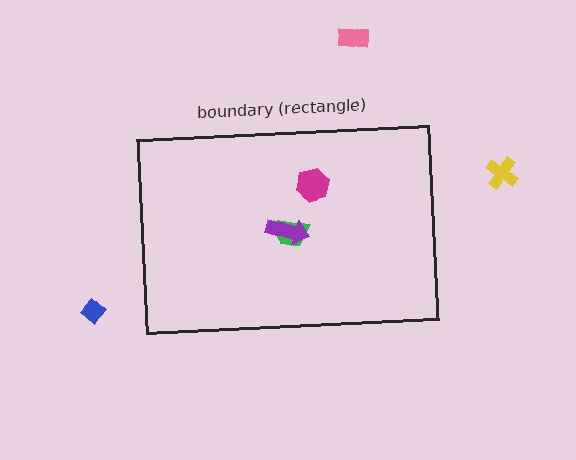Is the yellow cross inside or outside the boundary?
Outside.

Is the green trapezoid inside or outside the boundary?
Inside.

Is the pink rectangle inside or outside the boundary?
Outside.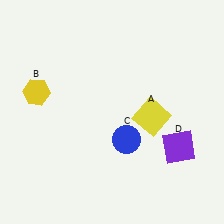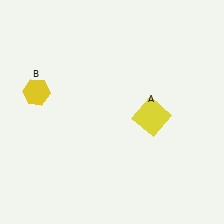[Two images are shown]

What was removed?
The purple square (D), the blue circle (C) were removed in Image 2.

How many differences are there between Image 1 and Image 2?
There are 2 differences between the two images.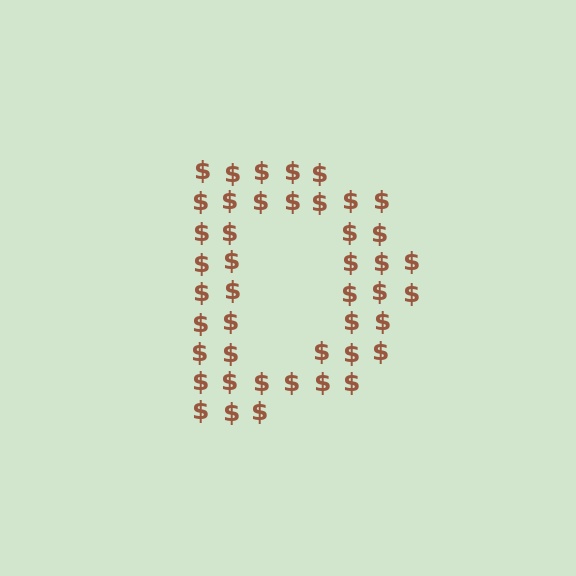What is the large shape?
The large shape is the letter D.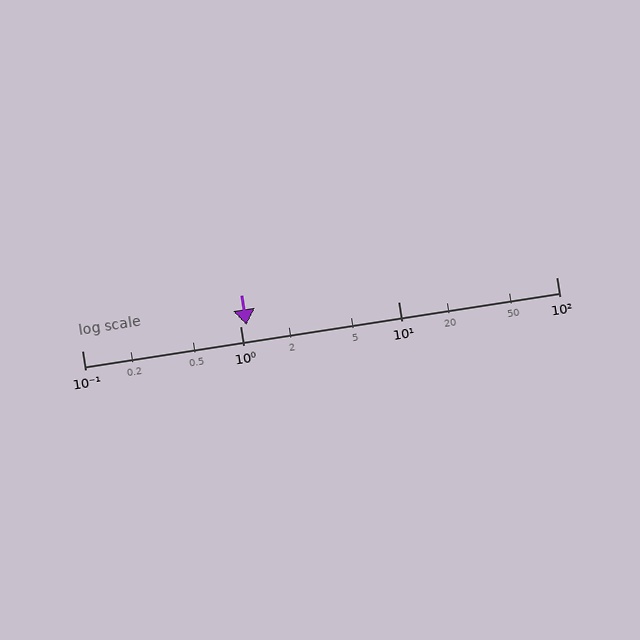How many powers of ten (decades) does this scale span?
The scale spans 3 decades, from 0.1 to 100.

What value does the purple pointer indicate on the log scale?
The pointer indicates approximately 1.1.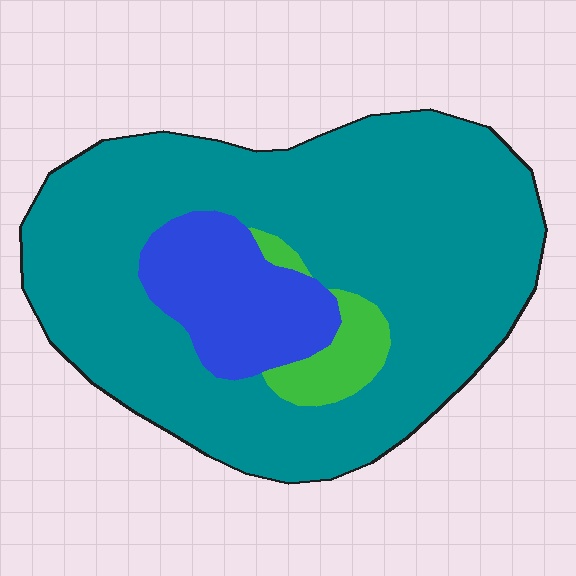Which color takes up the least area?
Green, at roughly 5%.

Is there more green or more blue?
Blue.